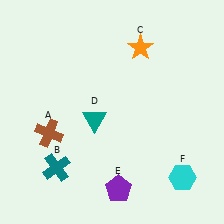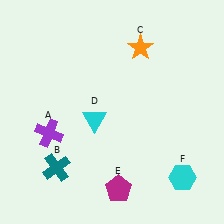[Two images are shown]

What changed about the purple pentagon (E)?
In Image 1, E is purple. In Image 2, it changed to magenta.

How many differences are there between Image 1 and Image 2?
There are 3 differences between the two images.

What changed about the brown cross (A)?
In Image 1, A is brown. In Image 2, it changed to purple.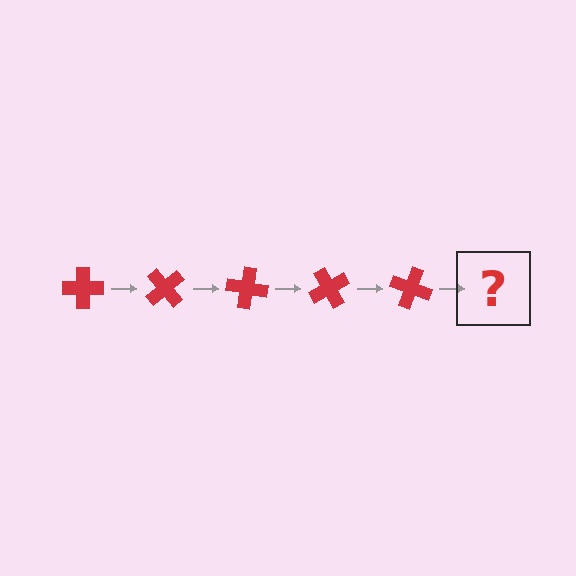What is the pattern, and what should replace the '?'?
The pattern is that the cross rotates 50 degrees each step. The '?' should be a red cross rotated 250 degrees.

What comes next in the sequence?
The next element should be a red cross rotated 250 degrees.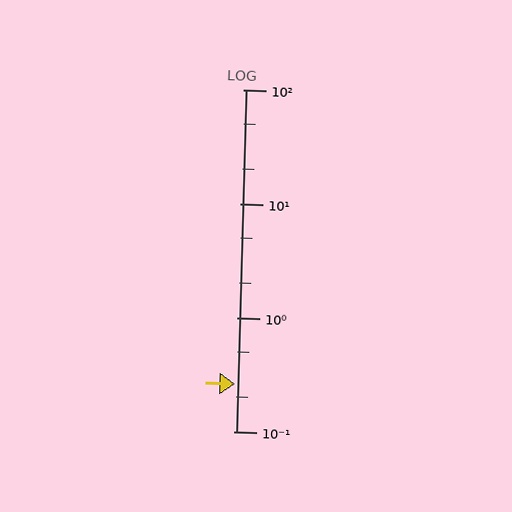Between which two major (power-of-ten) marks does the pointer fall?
The pointer is between 0.1 and 1.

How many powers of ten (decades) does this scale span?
The scale spans 3 decades, from 0.1 to 100.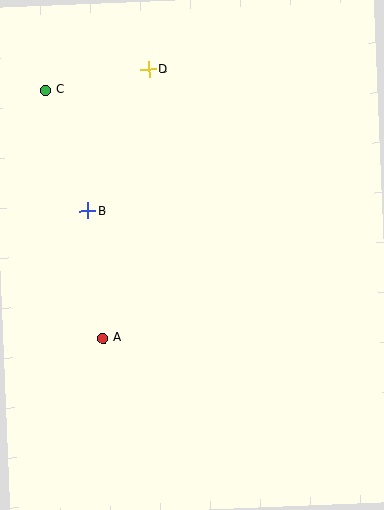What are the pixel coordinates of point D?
Point D is at (149, 69).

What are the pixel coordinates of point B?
Point B is at (88, 211).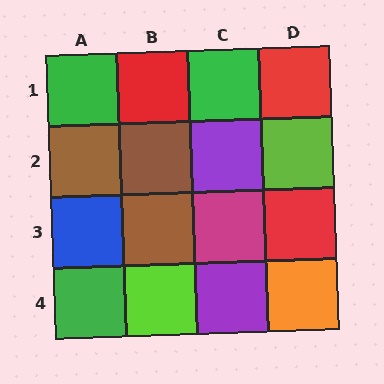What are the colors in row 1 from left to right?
Green, red, green, red.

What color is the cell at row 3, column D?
Red.